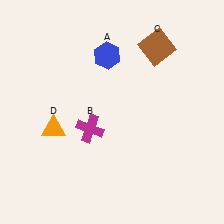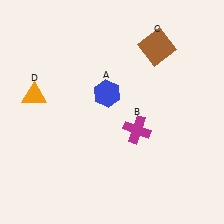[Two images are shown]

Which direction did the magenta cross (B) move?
The magenta cross (B) moved right.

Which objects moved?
The objects that moved are: the blue hexagon (A), the magenta cross (B), the orange triangle (D).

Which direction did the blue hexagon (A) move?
The blue hexagon (A) moved down.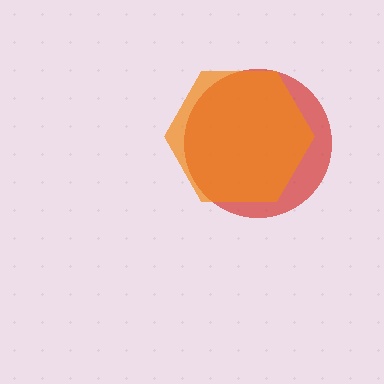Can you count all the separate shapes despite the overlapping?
Yes, there are 2 separate shapes.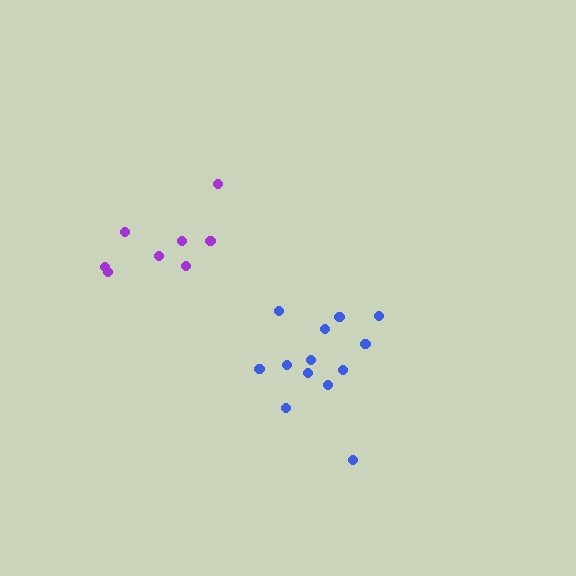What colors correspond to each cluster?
The clusters are colored: blue, purple.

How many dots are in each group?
Group 1: 13 dots, Group 2: 8 dots (21 total).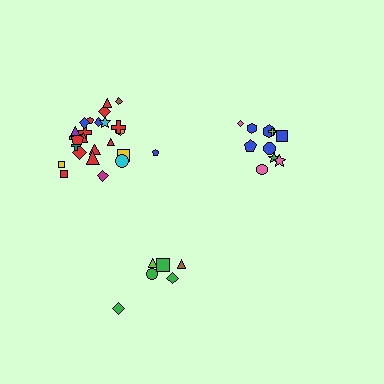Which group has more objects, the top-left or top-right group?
The top-left group.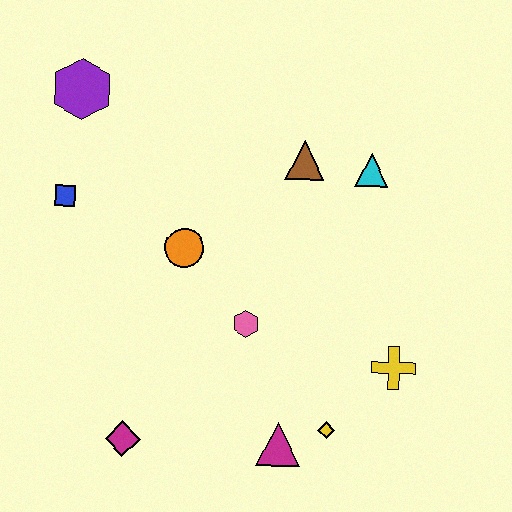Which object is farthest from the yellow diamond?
The purple hexagon is farthest from the yellow diamond.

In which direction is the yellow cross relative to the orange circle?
The yellow cross is to the right of the orange circle.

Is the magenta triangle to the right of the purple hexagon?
Yes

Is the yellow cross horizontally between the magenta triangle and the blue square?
No